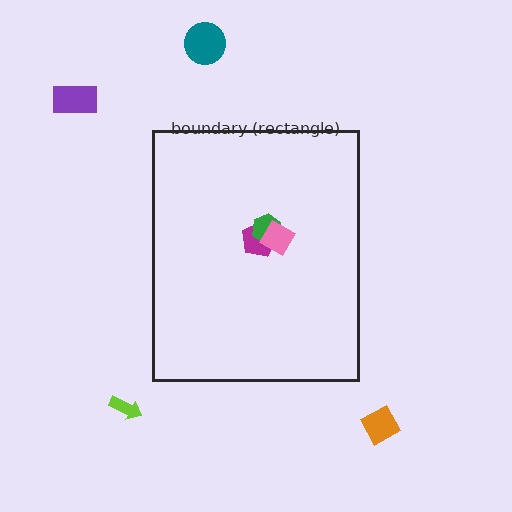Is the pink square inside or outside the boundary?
Inside.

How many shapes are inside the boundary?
3 inside, 4 outside.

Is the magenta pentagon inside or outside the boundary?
Inside.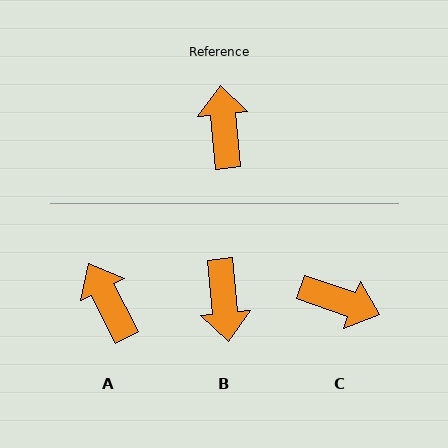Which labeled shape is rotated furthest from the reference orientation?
B, about 179 degrees away.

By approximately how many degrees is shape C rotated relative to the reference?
Approximately 114 degrees clockwise.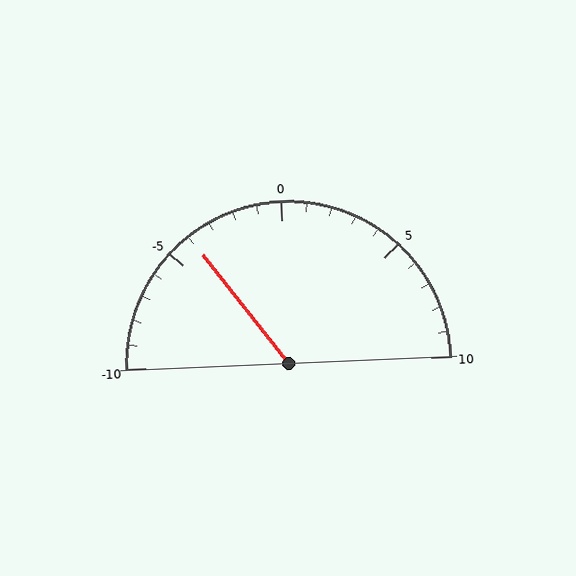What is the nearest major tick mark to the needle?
The nearest major tick mark is -5.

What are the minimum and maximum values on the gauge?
The gauge ranges from -10 to 10.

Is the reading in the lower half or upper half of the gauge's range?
The reading is in the lower half of the range (-10 to 10).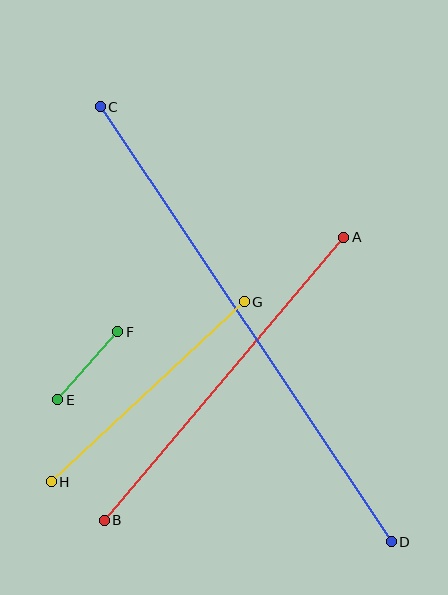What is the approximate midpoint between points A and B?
The midpoint is at approximately (224, 379) pixels.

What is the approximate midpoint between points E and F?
The midpoint is at approximately (88, 366) pixels.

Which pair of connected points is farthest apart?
Points C and D are farthest apart.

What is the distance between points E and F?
The distance is approximately 91 pixels.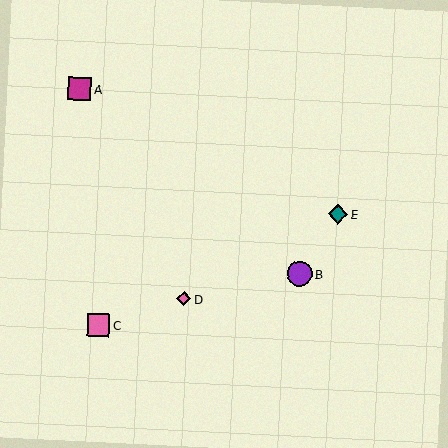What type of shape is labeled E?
Shape E is a teal diamond.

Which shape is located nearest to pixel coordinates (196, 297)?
The pink diamond (labeled D) at (184, 299) is nearest to that location.